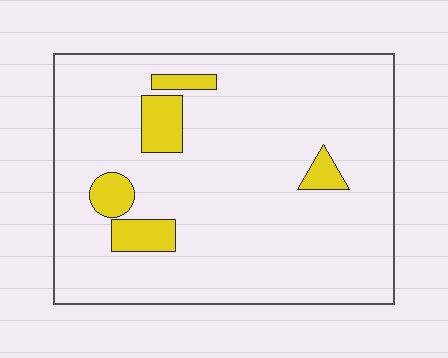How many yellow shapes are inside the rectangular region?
5.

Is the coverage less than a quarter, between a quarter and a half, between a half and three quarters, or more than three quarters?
Less than a quarter.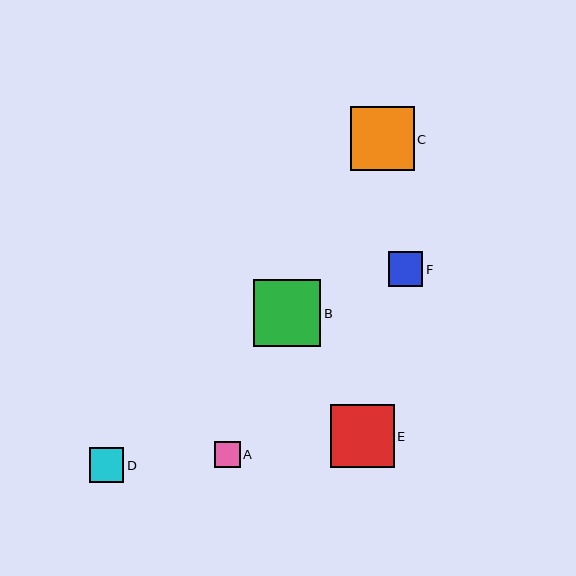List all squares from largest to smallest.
From largest to smallest: B, C, E, F, D, A.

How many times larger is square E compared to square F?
Square E is approximately 1.8 times the size of square F.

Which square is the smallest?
Square A is the smallest with a size of approximately 25 pixels.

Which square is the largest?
Square B is the largest with a size of approximately 68 pixels.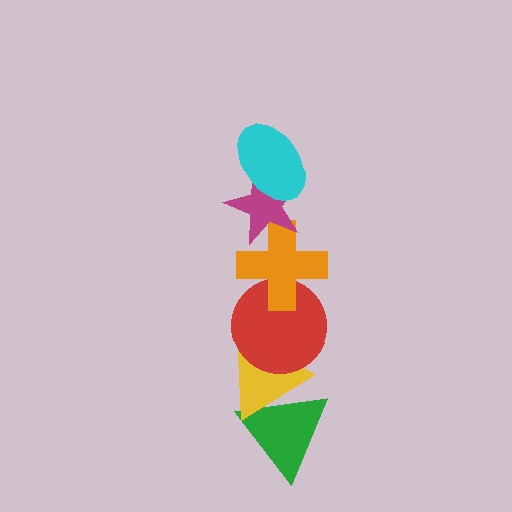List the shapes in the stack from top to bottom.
From top to bottom: the cyan ellipse, the magenta star, the orange cross, the red circle, the yellow triangle, the green triangle.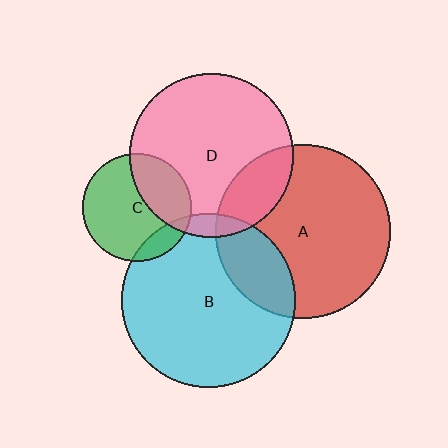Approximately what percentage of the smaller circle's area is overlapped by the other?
Approximately 20%.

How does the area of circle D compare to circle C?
Approximately 2.3 times.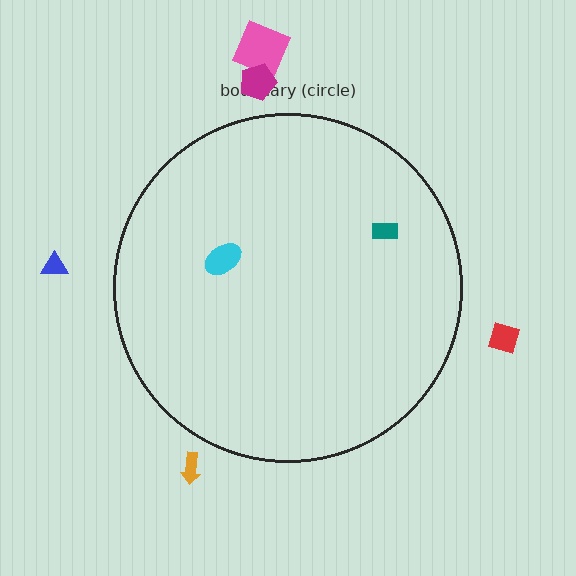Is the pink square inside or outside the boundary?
Outside.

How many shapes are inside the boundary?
2 inside, 5 outside.